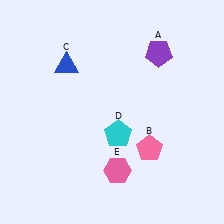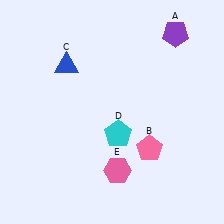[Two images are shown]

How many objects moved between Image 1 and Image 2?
1 object moved between the two images.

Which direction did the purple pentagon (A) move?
The purple pentagon (A) moved up.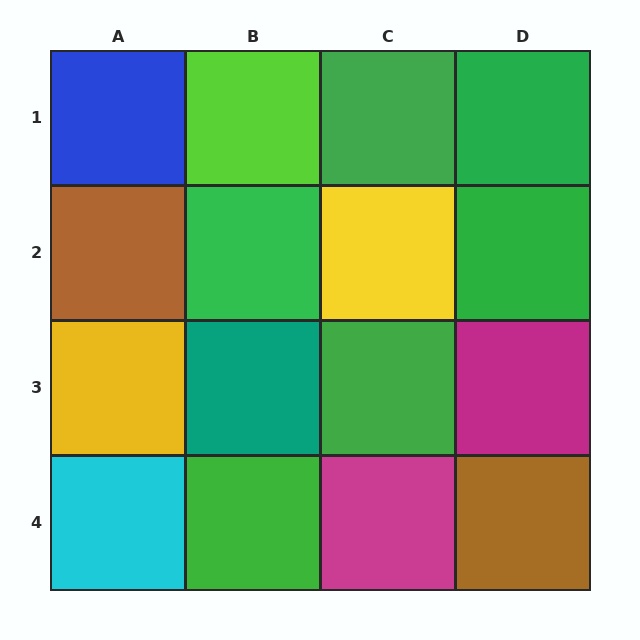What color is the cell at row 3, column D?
Magenta.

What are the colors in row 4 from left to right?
Cyan, green, magenta, brown.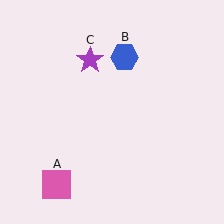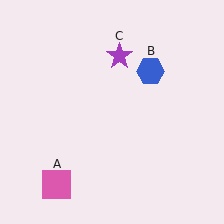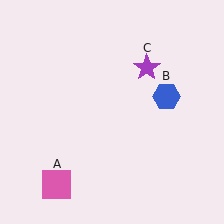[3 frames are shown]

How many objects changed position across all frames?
2 objects changed position: blue hexagon (object B), purple star (object C).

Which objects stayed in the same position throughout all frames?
Pink square (object A) remained stationary.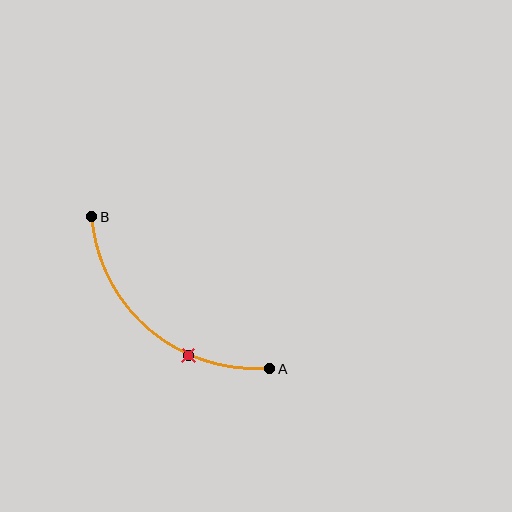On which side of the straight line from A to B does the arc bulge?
The arc bulges below and to the left of the straight line connecting A and B.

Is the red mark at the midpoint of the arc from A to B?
No. The red mark lies on the arc but is closer to endpoint A. The arc midpoint would be at the point on the curve equidistant along the arc from both A and B.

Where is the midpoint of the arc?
The arc midpoint is the point on the curve farthest from the straight line joining A and B. It sits below and to the left of that line.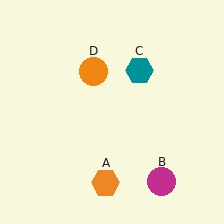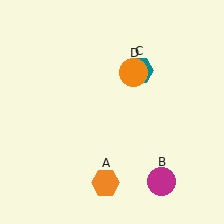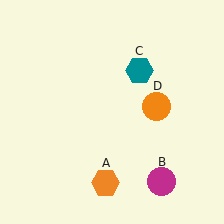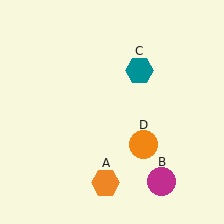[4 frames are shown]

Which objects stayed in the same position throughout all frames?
Orange hexagon (object A) and magenta circle (object B) and teal hexagon (object C) remained stationary.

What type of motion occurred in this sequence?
The orange circle (object D) rotated clockwise around the center of the scene.